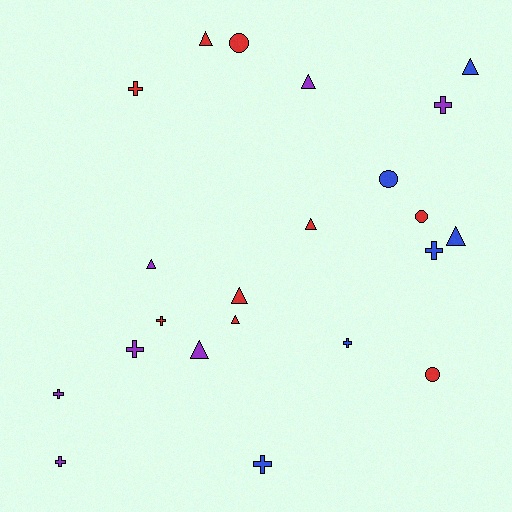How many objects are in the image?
There are 22 objects.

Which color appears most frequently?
Red, with 9 objects.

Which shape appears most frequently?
Cross, with 9 objects.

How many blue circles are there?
There is 1 blue circle.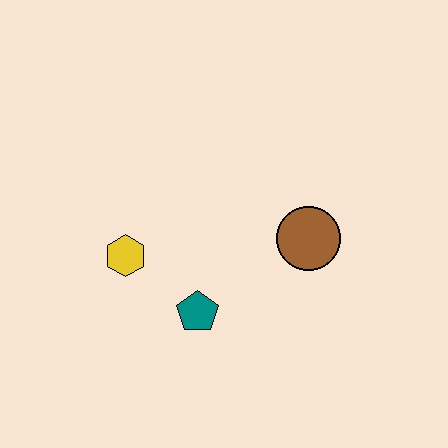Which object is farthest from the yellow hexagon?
The brown circle is farthest from the yellow hexagon.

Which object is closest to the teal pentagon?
The yellow hexagon is closest to the teal pentagon.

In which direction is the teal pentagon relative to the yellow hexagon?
The teal pentagon is to the right of the yellow hexagon.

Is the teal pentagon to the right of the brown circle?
No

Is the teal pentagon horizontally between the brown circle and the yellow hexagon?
Yes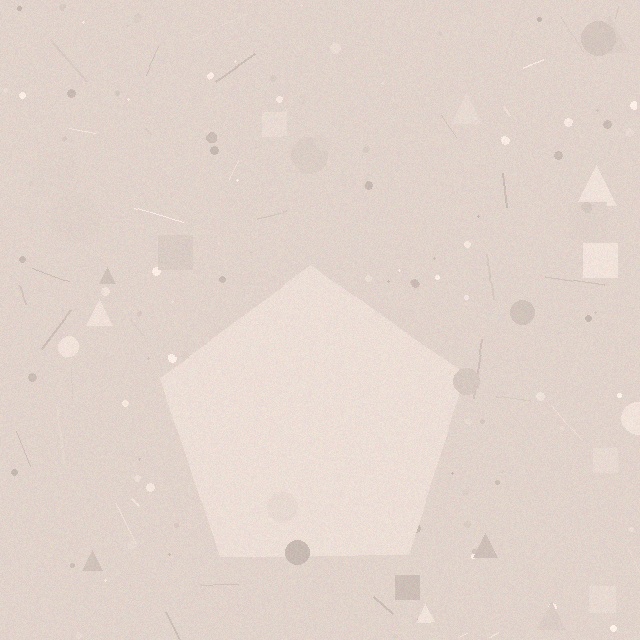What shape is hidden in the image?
A pentagon is hidden in the image.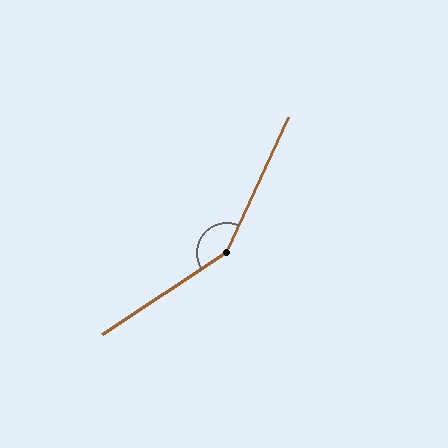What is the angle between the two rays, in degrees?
Approximately 148 degrees.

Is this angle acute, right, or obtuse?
It is obtuse.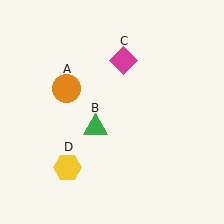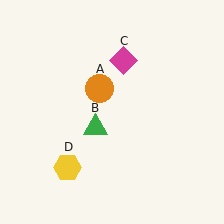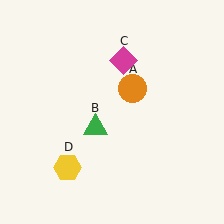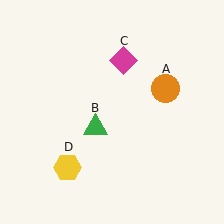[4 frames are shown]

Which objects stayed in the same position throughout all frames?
Green triangle (object B) and magenta diamond (object C) and yellow hexagon (object D) remained stationary.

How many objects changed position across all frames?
1 object changed position: orange circle (object A).